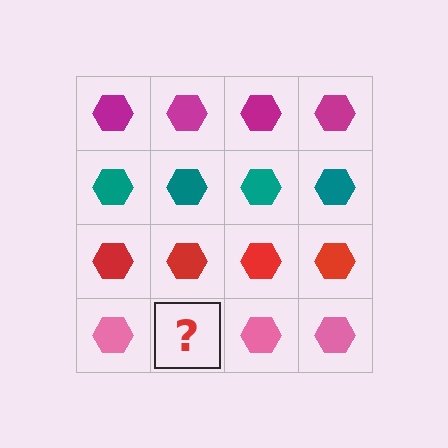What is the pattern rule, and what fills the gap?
The rule is that each row has a consistent color. The gap should be filled with a pink hexagon.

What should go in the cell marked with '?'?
The missing cell should contain a pink hexagon.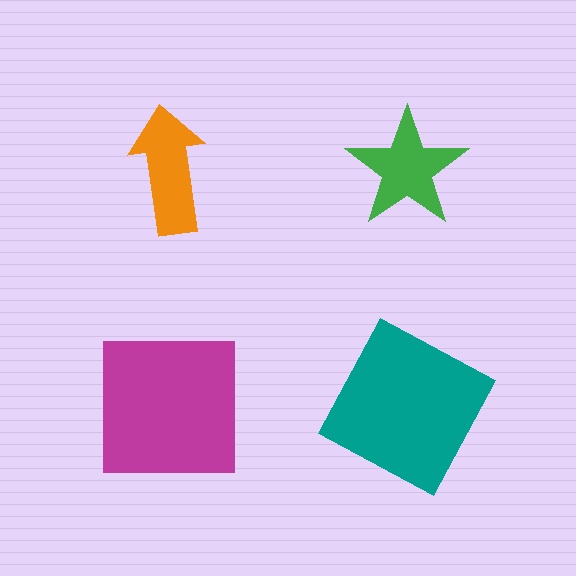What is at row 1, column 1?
An orange arrow.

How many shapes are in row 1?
2 shapes.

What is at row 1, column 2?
A green star.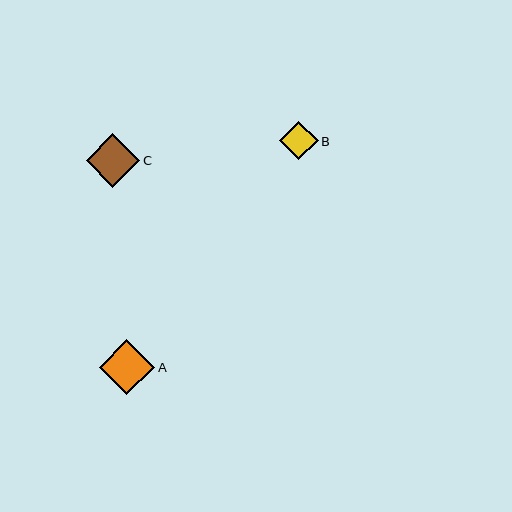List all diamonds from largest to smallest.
From largest to smallest: A, C, B.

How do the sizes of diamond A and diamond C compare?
Diamond A and diamond C are approximately the same size.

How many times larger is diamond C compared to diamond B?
Diamond C is approximately 1.4 times the size of diamond B.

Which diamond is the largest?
Diamond A is the largest with a size of approximately 55 pixels.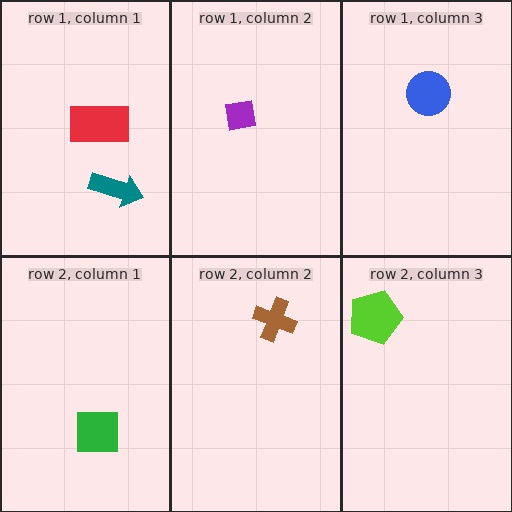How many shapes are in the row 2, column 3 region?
1.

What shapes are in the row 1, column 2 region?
The purple square.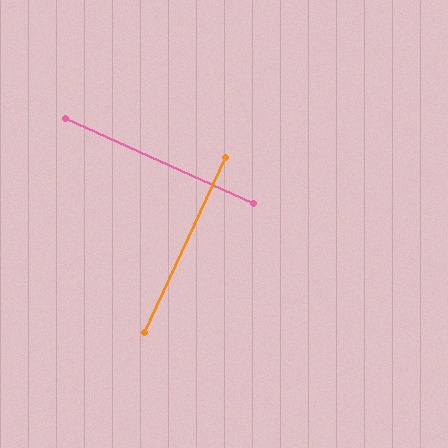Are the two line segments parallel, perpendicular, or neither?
Perpendicular — they meet at approximately 90°.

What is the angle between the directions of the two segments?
Approximately 90 degrees.